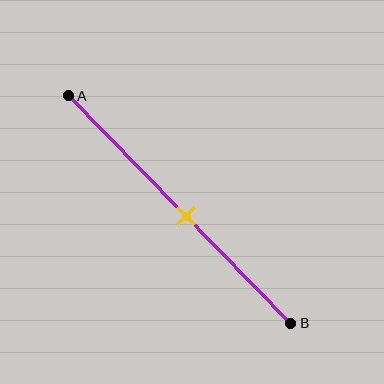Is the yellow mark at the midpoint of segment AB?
Yes, the mark is approximately at the midpoint.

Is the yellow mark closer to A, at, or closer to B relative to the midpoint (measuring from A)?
The yellow mark is approximately at the midpoint of segment AB.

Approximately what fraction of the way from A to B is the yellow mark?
The yellow mark is approximately 55% of the way from A to B.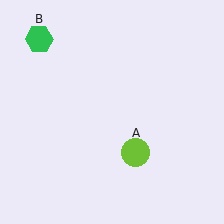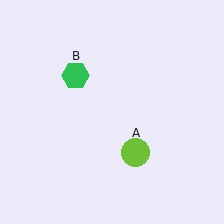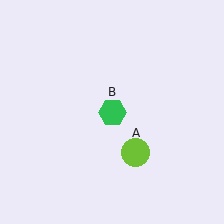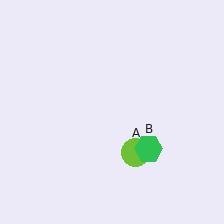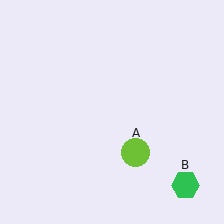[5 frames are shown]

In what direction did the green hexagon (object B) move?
The green hexagon (object B) moved down and to the right.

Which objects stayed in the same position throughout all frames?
Lime circle (object A) remained stationary.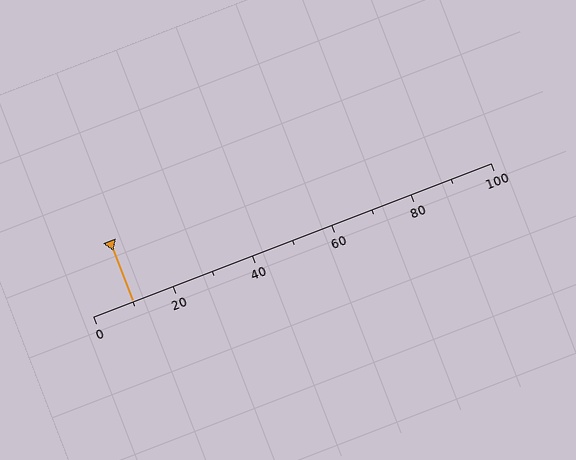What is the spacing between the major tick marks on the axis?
The major ticks are spaced 20 apart.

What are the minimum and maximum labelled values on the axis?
The axis runs from 0 to 100.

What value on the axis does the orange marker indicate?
The marker indicates approximately 10.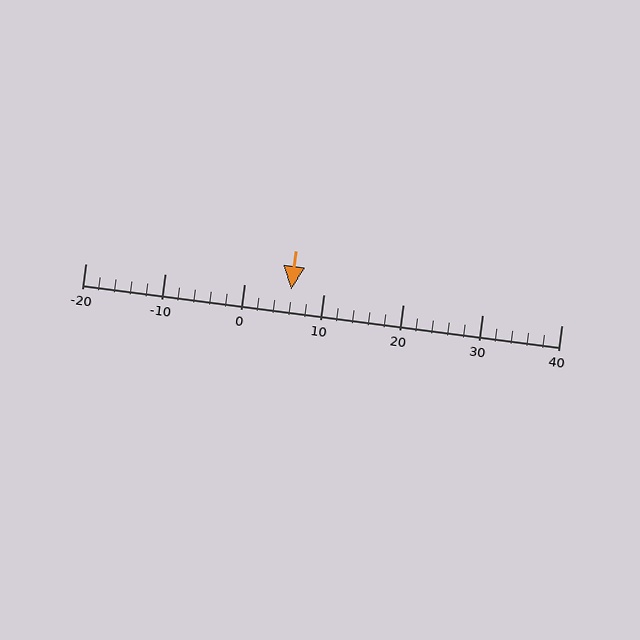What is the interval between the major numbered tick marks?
The major tick marks are spaced 10 units apart.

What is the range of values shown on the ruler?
The ruler shows values from -20 to 40.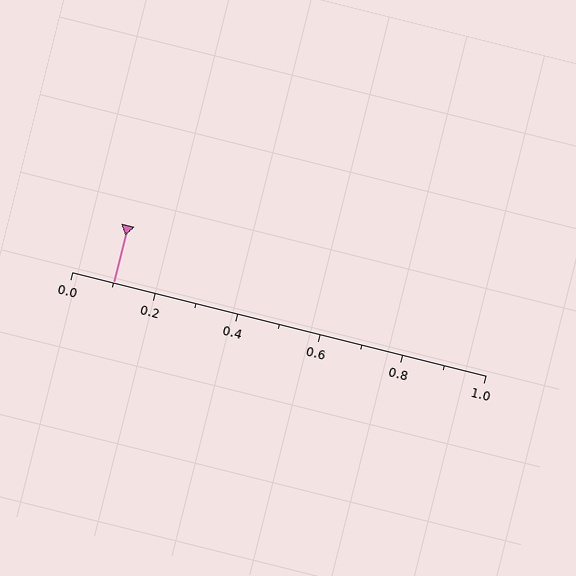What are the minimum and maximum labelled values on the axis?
The axis runs from 0.0 to 1.0.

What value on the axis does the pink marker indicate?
The marker indicates approximately 0.1.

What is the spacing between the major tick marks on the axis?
The major ticks are spaced 0.2 apart.